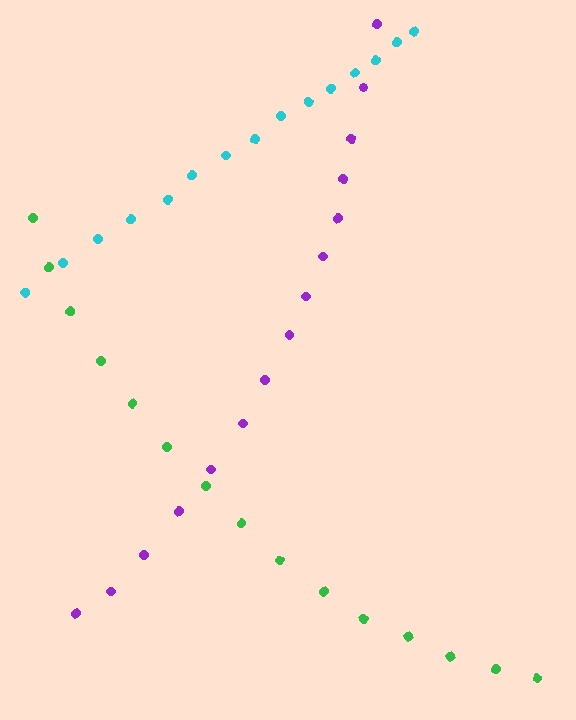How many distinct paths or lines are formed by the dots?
There are 3 distinct paths.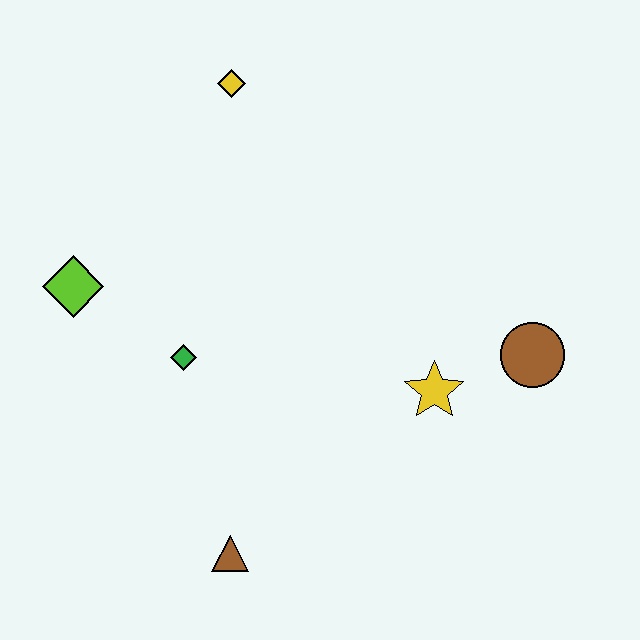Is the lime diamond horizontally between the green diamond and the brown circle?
No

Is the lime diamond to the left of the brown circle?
Yes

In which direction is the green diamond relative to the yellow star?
The green diamond is to the left of the yellow star.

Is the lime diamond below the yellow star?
No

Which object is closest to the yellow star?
The brown circle is closest to the yellow star.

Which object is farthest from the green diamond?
The brown circle is farthest from the green diamond.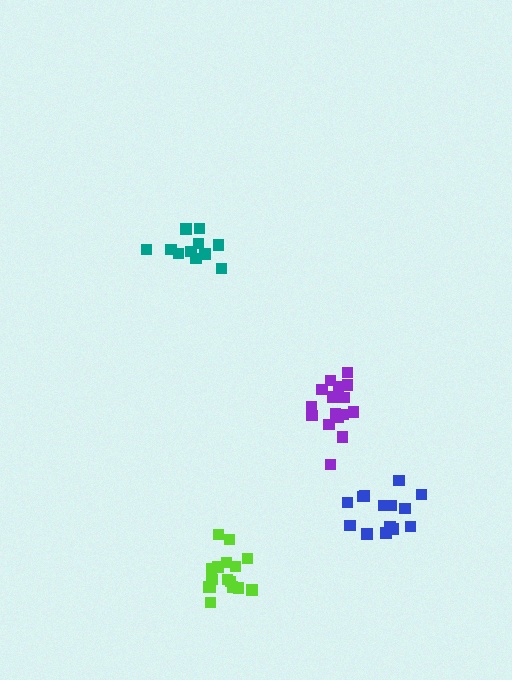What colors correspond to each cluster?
The clusters are colored: purple, blue, teal, lime.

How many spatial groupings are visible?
There are 4 spatial groupings.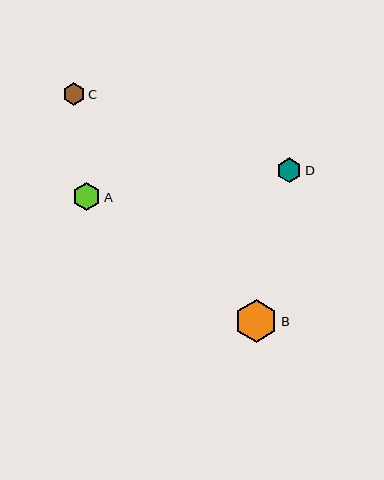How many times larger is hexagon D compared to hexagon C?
Hexagon D is approximately 1.1 times the size of hexagon C.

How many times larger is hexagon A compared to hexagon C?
Hexagon A is approximately 1.2 times the size of hexagon C.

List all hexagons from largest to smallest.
From largest to smallest: B, A, D, C.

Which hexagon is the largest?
Hexagon B is the largest with a size of approximately 43 pixels.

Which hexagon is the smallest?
Hexagon C is the smallest with a size of approximately 23 pixels.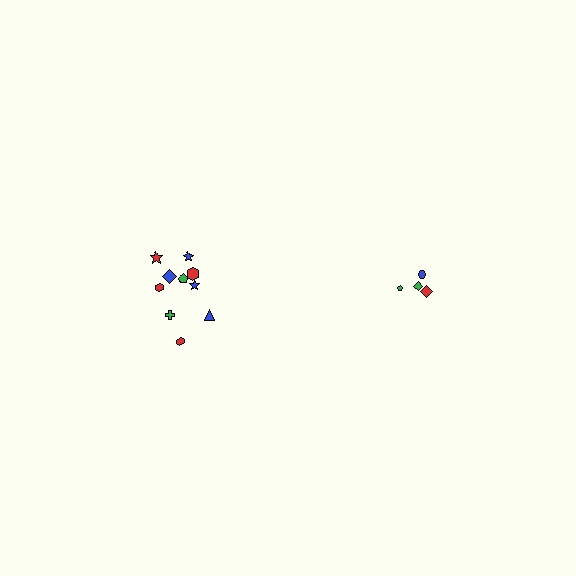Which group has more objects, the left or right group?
The left group.